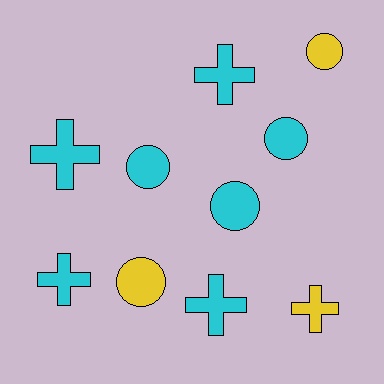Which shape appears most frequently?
Circle, with 5 objects.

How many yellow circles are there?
There are 2 yellow circles.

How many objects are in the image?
There are 10 objects.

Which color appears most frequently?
Cyan, with 7 objects.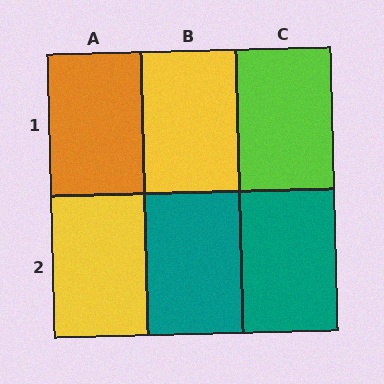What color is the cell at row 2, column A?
Yellow.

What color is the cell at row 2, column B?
Teal.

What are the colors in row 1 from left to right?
Orange, yellow, lime.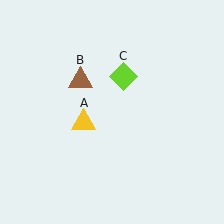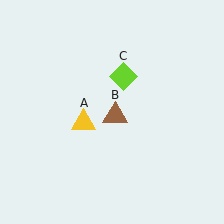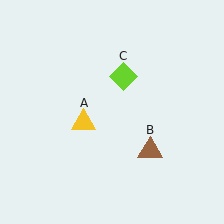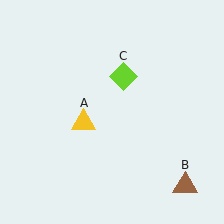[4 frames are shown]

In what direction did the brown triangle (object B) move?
The brown triangle (object B) moved down and to the right.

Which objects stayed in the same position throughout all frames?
Yellow triangle (object A) and lime diamond (object C) remained stationary.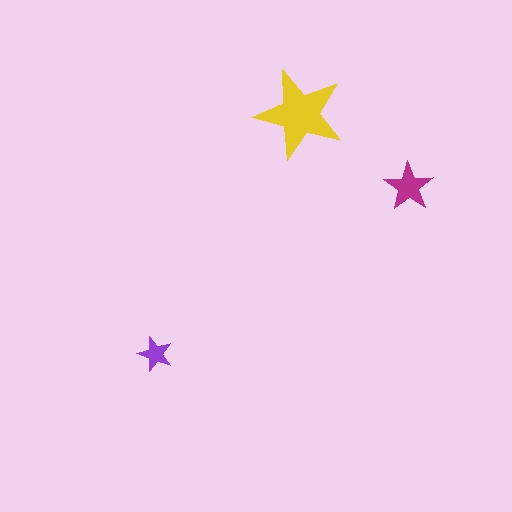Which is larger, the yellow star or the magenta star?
The yellow one.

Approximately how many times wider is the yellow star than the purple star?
About 2.5 times wider.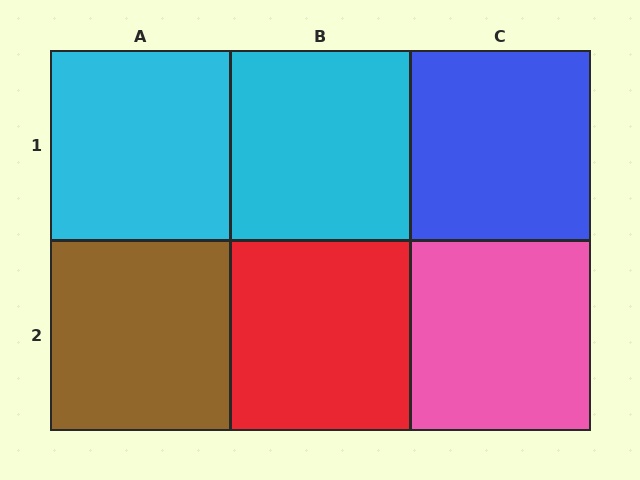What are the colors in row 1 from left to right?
Cyan, cyan, blue.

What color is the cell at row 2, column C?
Pink.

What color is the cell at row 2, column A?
Brown.